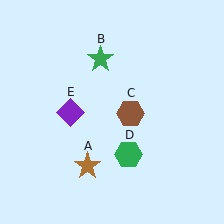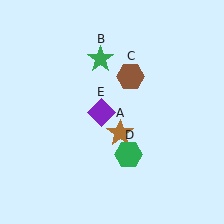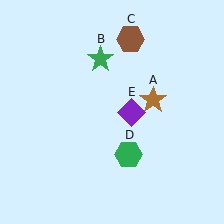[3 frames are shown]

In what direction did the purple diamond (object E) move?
The purple diamond (object E) moved right.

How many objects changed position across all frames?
3 objects changed position: brown star (object A), brown hexagon (object C), purple diamond (object E).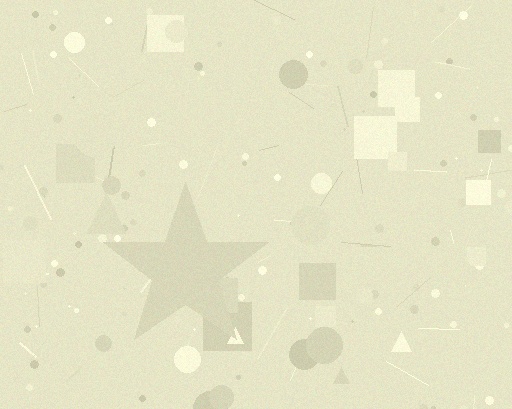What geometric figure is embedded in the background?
A star is embedded in the background.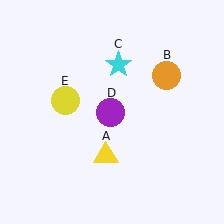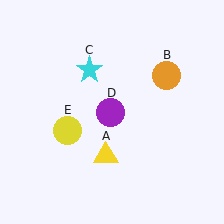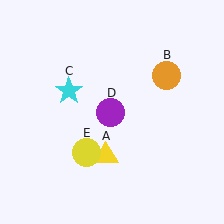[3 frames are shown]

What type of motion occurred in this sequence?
The cyan star (object C), yellow circle (object E) rotated counterclockwise around the center of the scene.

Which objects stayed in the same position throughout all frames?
Yellow triangle (object A) and orange circle (object B) and purple circle (object D) remained stationary.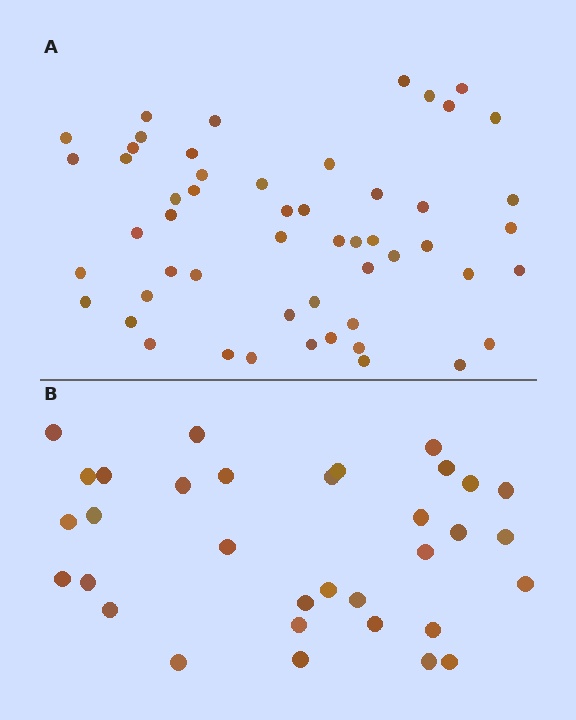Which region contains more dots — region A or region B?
Region A (the top region) has more dots.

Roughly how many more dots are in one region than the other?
Region A has approximately 20 more dots than region B.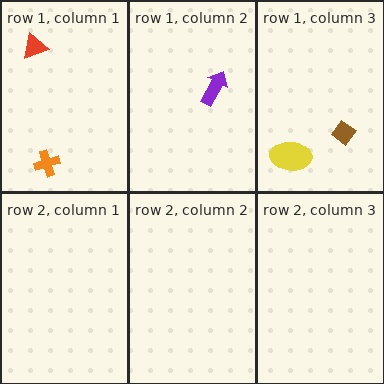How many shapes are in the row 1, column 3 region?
2.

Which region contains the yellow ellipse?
The row 1, column 3 region.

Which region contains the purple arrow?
The row 1, column 2 region.